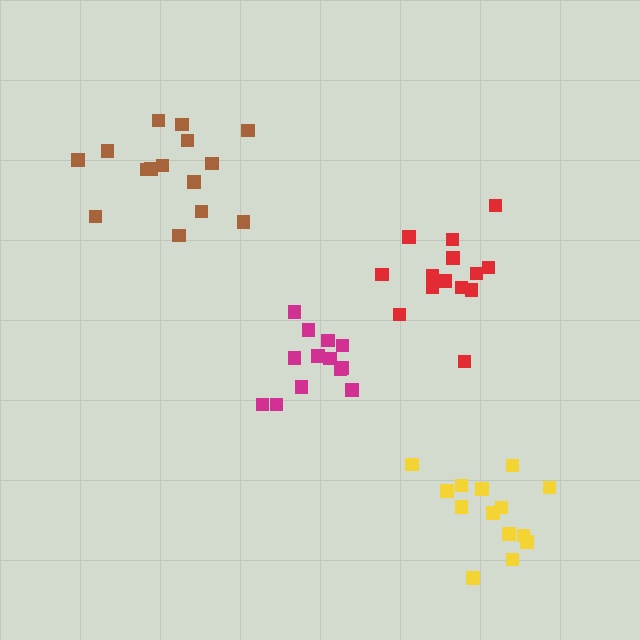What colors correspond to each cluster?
The clusters are colored: yellow, magenta, red, brown.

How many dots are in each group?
Group 1: 14 dots, Group 2: 13 dots, Group 3: 14 dots, Group 4: 15 dots (56 total).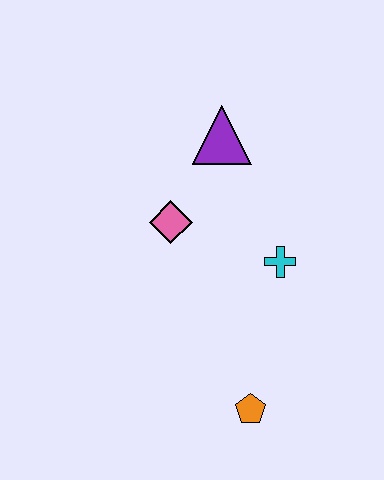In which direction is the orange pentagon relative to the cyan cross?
The orange pentagon is below the cyan cross.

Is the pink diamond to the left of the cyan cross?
Yes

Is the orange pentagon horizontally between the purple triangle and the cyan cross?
Yes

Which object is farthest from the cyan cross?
The orange pentagon is farthest from the cyan cross.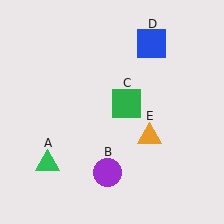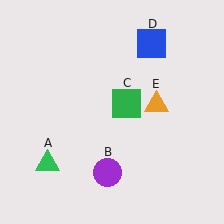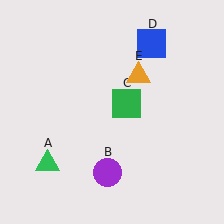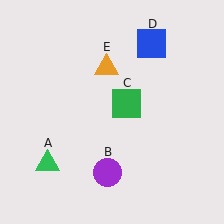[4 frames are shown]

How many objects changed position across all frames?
1 object changed position: orange triangle (object E).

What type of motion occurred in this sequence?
The orange triangle (object E) rotated counterclockwise around the center of the scene.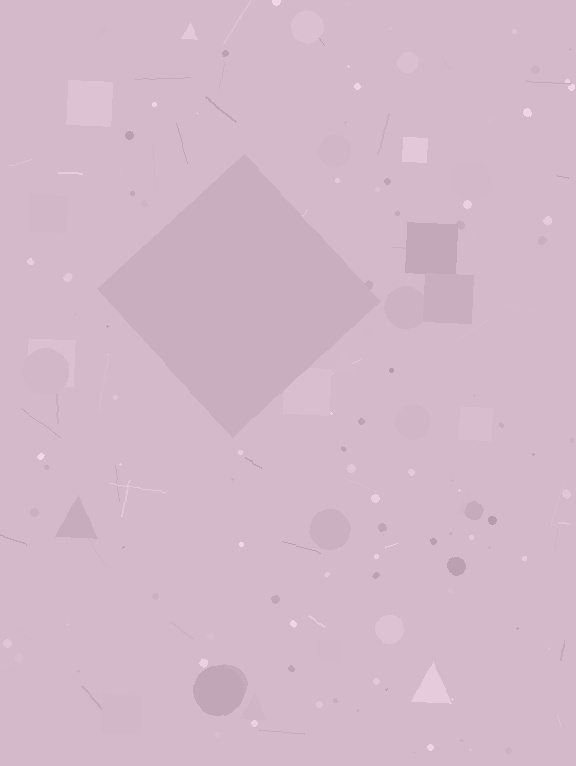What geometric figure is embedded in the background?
A diamond is embedded in the background.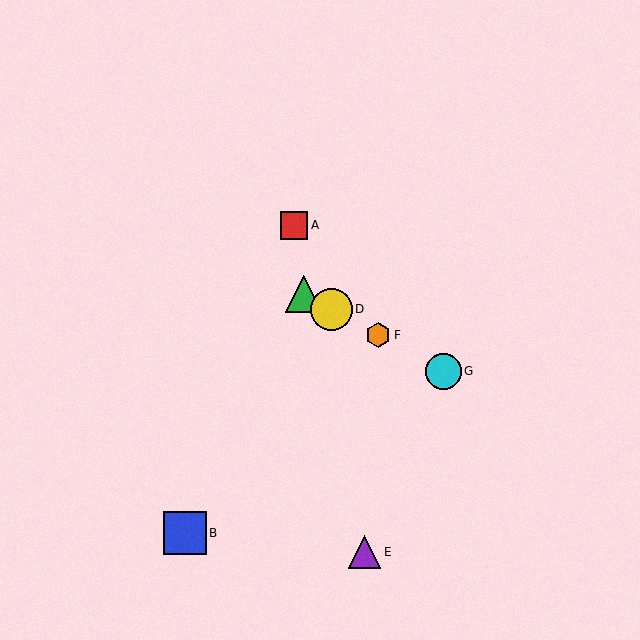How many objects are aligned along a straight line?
4 objects (C, D, F, G) are aligned along a straight line.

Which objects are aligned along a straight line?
Objects C, D, F, G are aligned along a straight line.